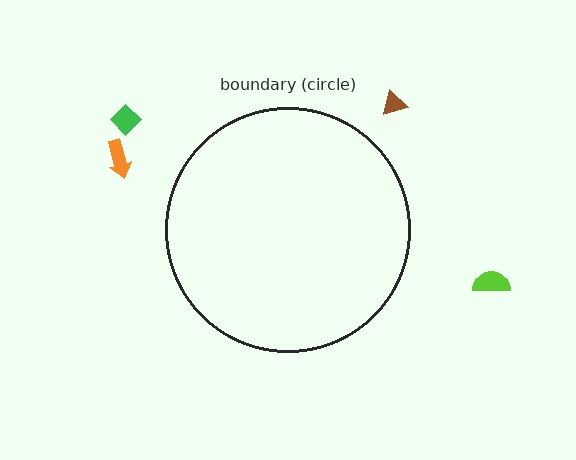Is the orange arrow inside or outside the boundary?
Outside.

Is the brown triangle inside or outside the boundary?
Outside.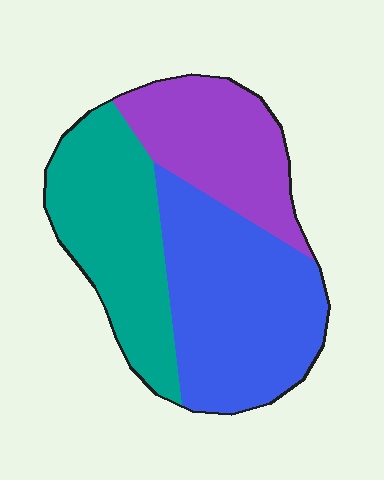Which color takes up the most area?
Blue, at roughly 40%.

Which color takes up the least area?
Purple, at roughly 25%.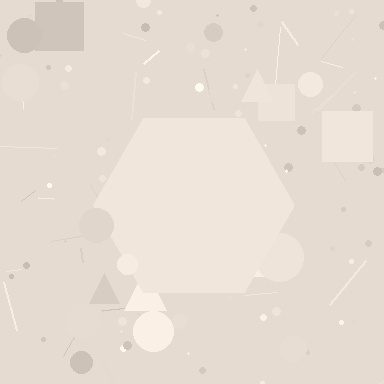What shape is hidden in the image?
A hexagon is hidden in the image.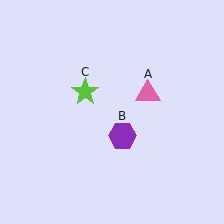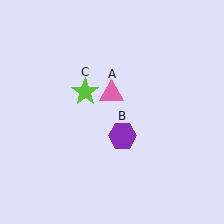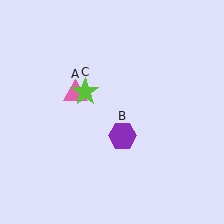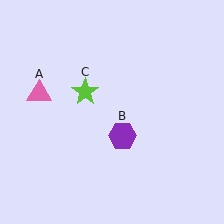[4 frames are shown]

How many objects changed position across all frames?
1 object changed position: pink triangle (object A).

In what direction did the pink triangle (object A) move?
The pink triangle (object A) moved left.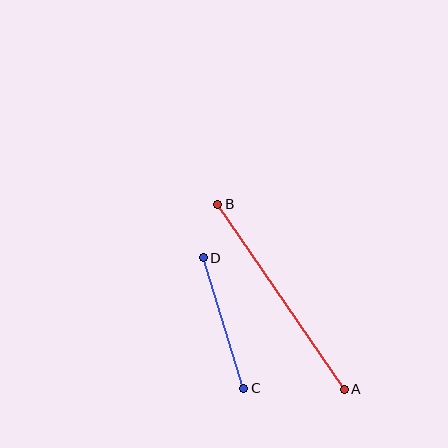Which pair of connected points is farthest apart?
Points A and B are farthest apart.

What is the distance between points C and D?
The distance is approximately 136 pixels.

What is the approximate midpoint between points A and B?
The midpoint is at approximately (281, 297) pixels.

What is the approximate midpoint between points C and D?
The midpoint is at approximately (224, 323) pixels.